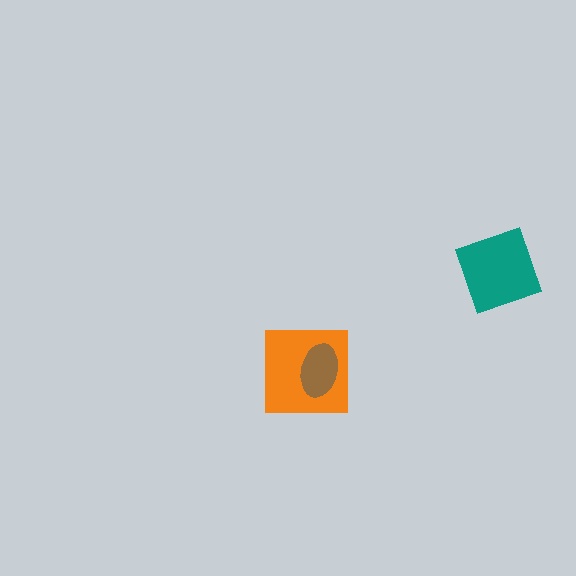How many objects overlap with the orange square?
1 object overlaps with the orange square.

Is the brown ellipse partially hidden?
No, no other shape covers it.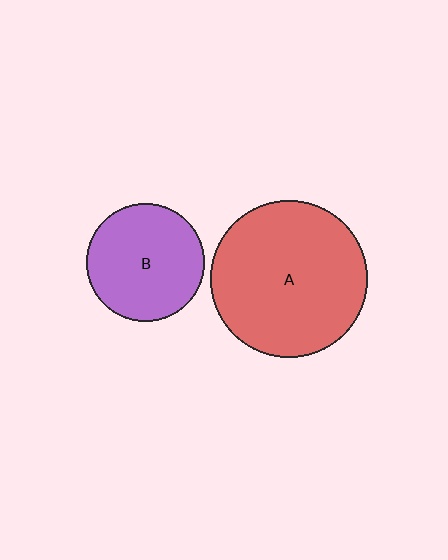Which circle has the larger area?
Circle A (red).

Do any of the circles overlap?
No, none of the circles overlap.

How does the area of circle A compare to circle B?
Approximately 1.8 times.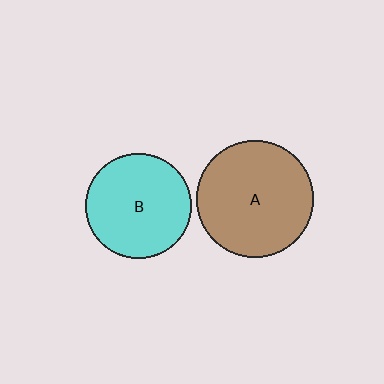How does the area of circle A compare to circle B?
Approximately 1.2 times.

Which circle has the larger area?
Circle A (brown).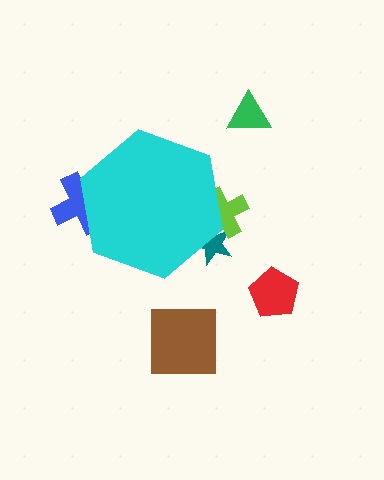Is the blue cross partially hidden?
Yes, the blue cross is partially hidden behind the cyan hexagon.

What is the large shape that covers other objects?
A cyan hexagon.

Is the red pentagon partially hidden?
No, the red pentagon is fully visible.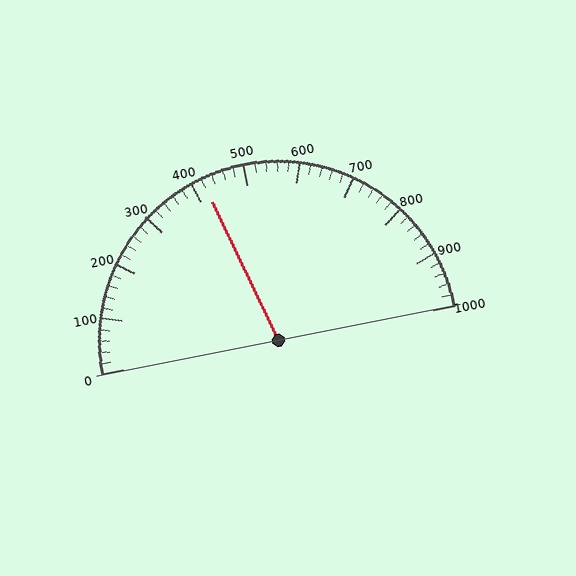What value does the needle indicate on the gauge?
The needle indicates approximately 420.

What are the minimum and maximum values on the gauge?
The gauge ranges from 0 to 1000.